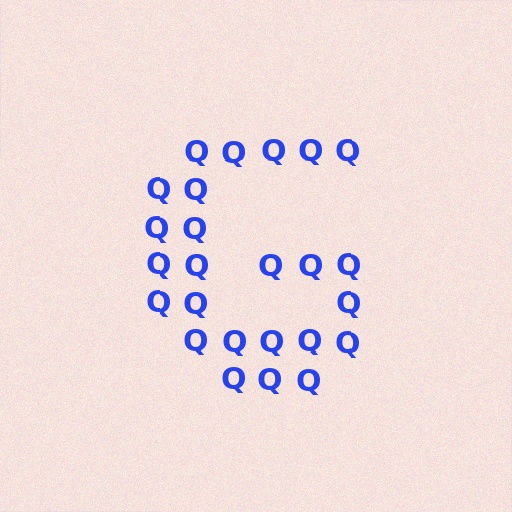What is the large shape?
The large shape is the letter G.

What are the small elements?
The small elements are letter Q's.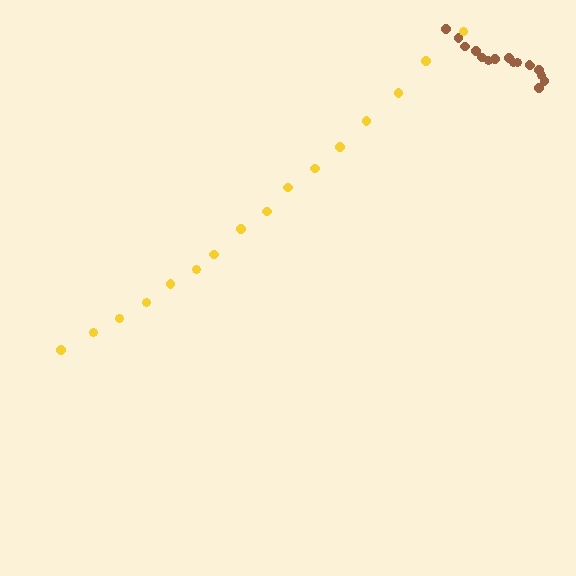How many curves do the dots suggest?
There are 2 distinct paths.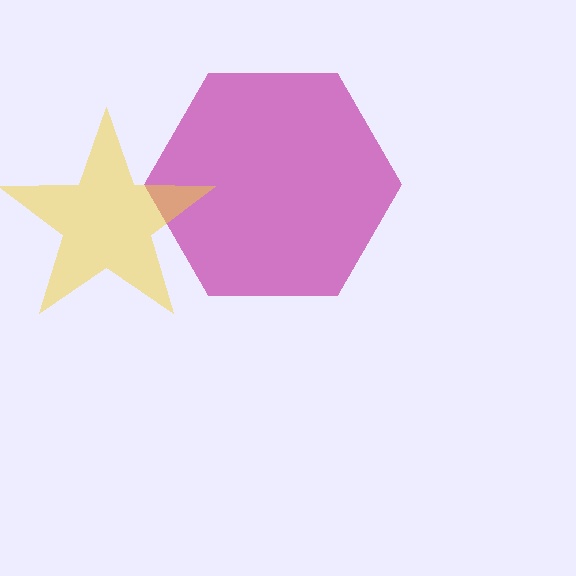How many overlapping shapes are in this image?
There are 2 overlapping shapes in the image.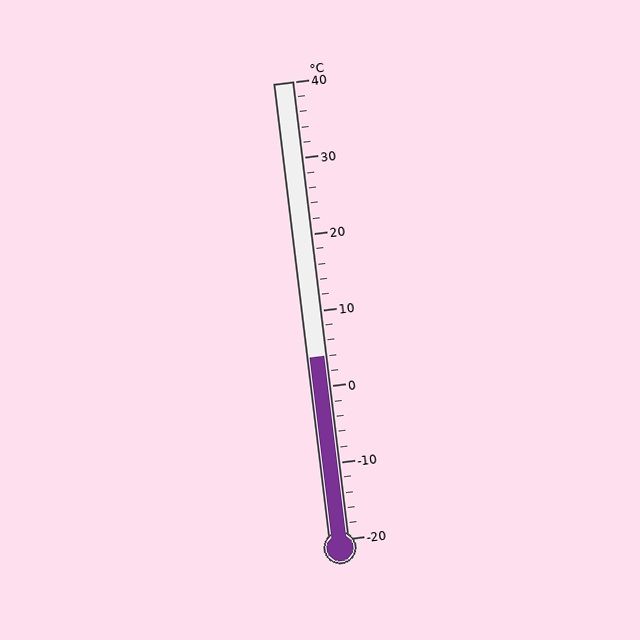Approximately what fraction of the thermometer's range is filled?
The thermometer is filled to approximately 40% of its range.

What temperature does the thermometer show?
The thermometer shows approximately 4°C.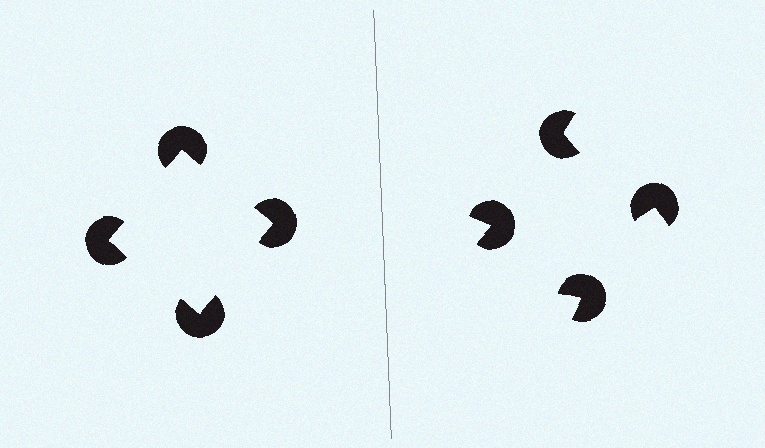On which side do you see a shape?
An illusory square appears on the left side. On the right side the wedge cuts are rotated, so no coherent shape forms.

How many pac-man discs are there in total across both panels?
8 — 4 on each side.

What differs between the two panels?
The pac-man discs are positioned identically on both sides; only the wedge orientations differ. On the left they align to a square; on the right they are misaligned.